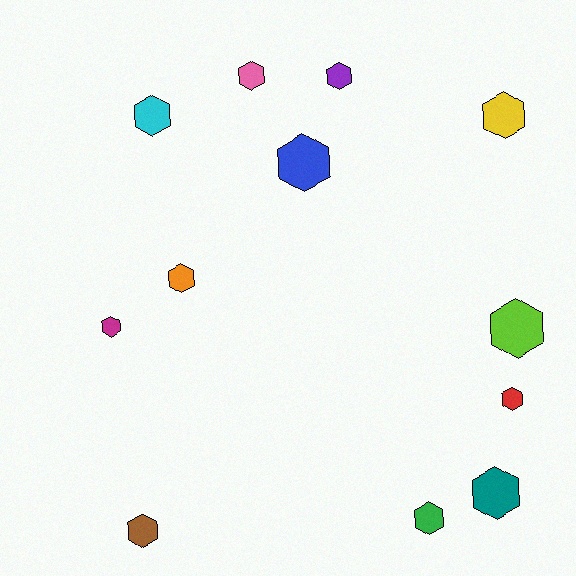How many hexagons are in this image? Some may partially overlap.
There are 12 hexagons.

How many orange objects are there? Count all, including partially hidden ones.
There is 1 orange object.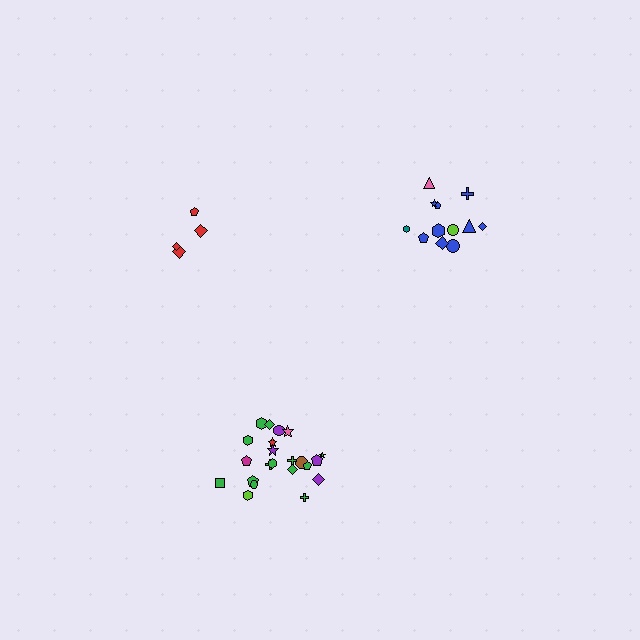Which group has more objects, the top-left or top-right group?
The top-right group.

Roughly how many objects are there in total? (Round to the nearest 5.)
Roughly 40 objects in total.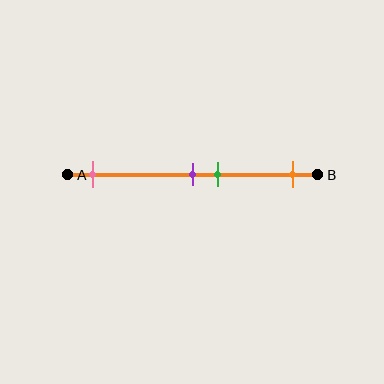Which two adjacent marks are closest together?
The purple and green marks are the closest adjacent pair.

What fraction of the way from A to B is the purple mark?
The purple mark is approximately 50% (0.5) of the way from A to B.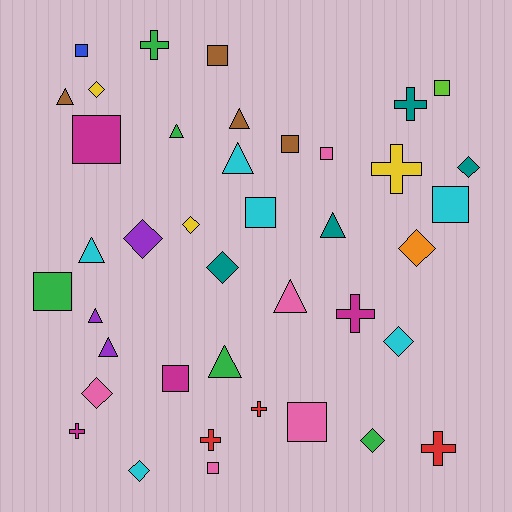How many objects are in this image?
There are 40 objects.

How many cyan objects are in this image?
There are 6 cyan objects.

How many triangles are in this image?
There are 10 triangles.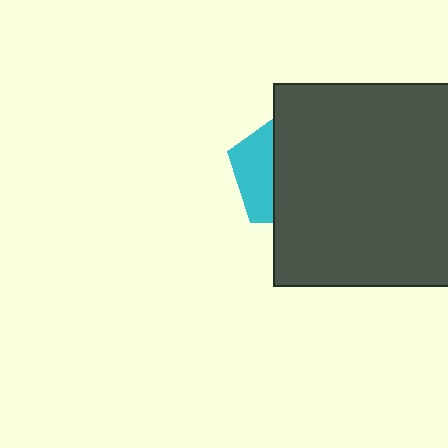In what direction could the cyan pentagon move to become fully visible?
The cyan pentagon could move left. That would shift it out from behind the dark gray square entirely.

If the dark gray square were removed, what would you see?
You would see the complete cyan pentagon.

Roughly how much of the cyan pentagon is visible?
A small part of it is visible (roughly 34%).